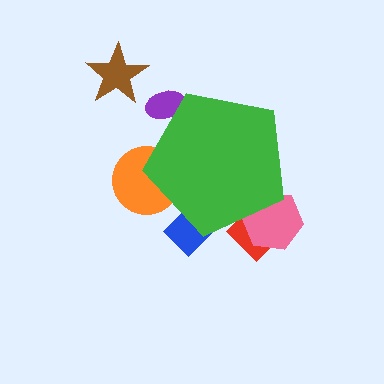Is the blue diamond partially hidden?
Yes, the blue diamond is partially hidden behind the green pentagon.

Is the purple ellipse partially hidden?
Yes, the purple ellipse is partially hidden behind the green pentagon.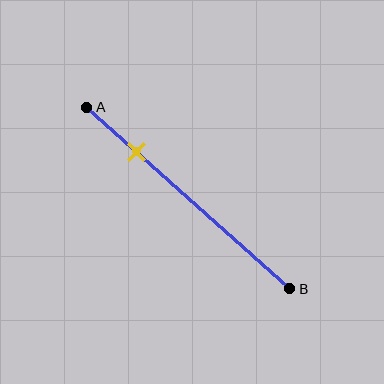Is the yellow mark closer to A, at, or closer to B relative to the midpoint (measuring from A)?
The yellow mark is closer to point A than the midpoint of segment AB.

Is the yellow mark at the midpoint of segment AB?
No, the mark is at about 25% from A, not at the 50% midpoint.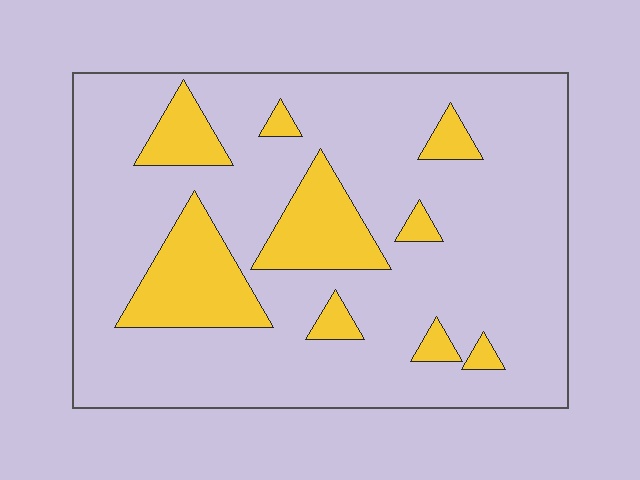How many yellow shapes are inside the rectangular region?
9.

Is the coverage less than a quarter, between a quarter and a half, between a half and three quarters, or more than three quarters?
Less than a quarter.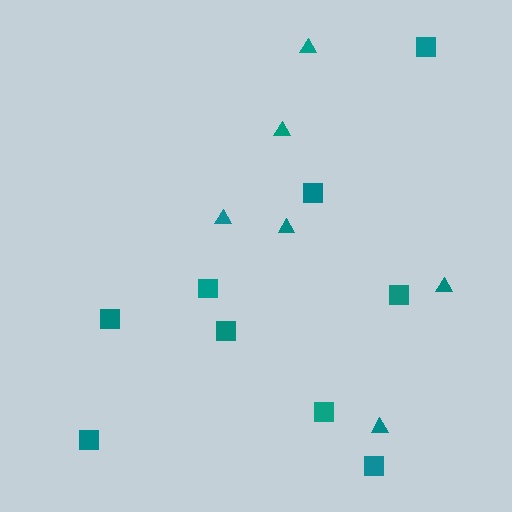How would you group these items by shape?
There are 2 groups: one group of triangles (6) and one group of squares (9).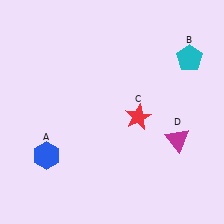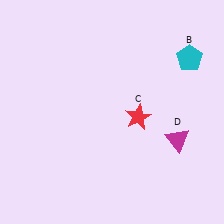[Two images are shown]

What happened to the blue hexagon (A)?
The blue hexagon (A) was removed in Image 2. It was in the bottom-left area of Image 1.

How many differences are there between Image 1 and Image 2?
There is 1 difference between the two images.